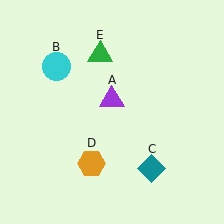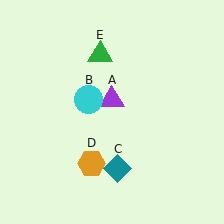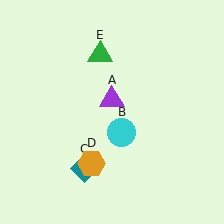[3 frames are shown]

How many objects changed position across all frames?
2 objects changed position: cyan circle (object B), teal diamond (object C).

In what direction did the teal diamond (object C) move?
The teal diamond (object C) moved left.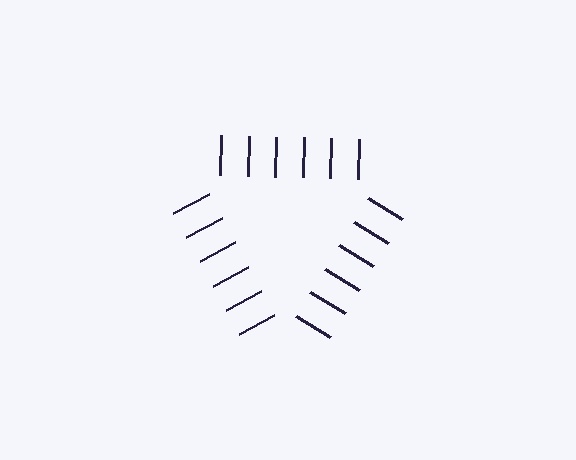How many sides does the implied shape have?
3 sides — the line-ends trace a triangle.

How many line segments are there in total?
18 — 6 along each of the 3 edges.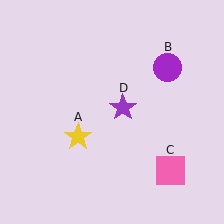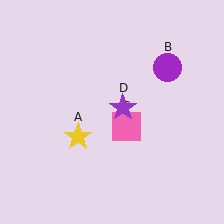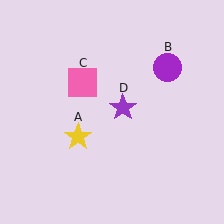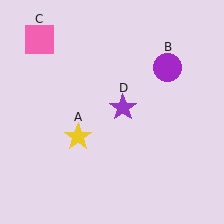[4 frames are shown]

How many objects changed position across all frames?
1 object changed position: pink square (object C).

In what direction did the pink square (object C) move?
The pink square (object C) moved up and to the left.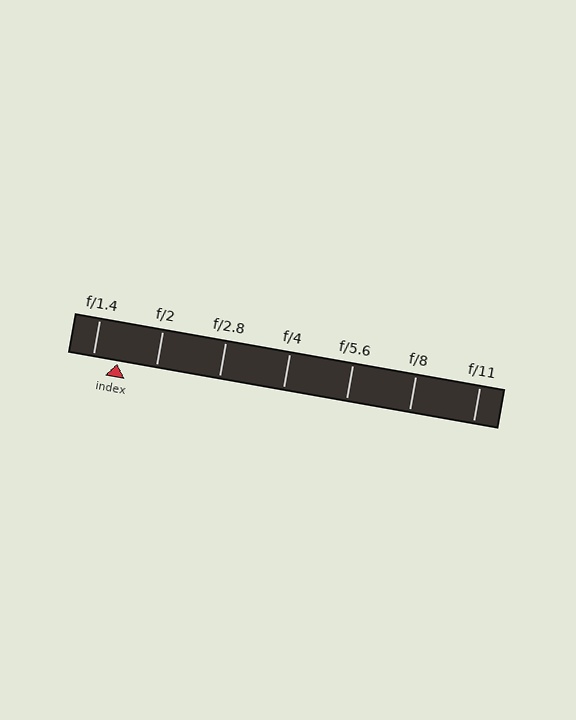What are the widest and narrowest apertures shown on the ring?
The widest aperture shown is f/1.4 and the narrowest is f/11.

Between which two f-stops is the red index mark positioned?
The index mark is between f/1.4 and f/2.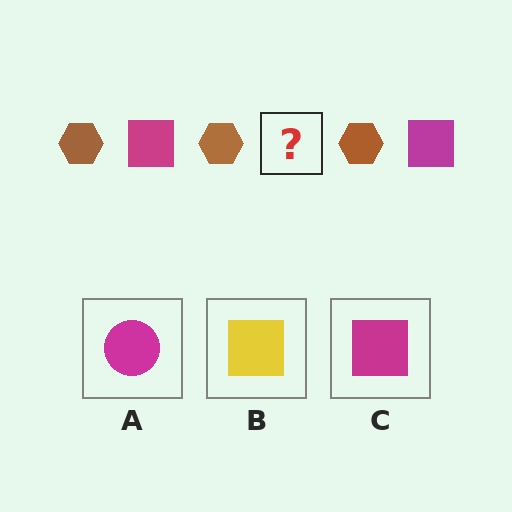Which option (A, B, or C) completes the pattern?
C.